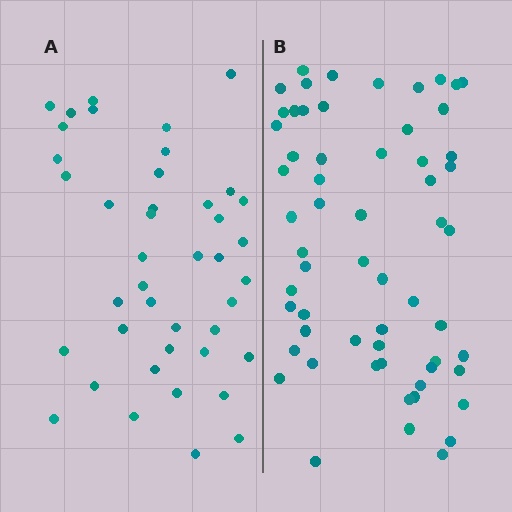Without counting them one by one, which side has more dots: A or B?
Region B (the right region) has more dots.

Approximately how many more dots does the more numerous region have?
Region B has approximately 20 more dots than region A.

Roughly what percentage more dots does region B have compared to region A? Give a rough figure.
About 45% more.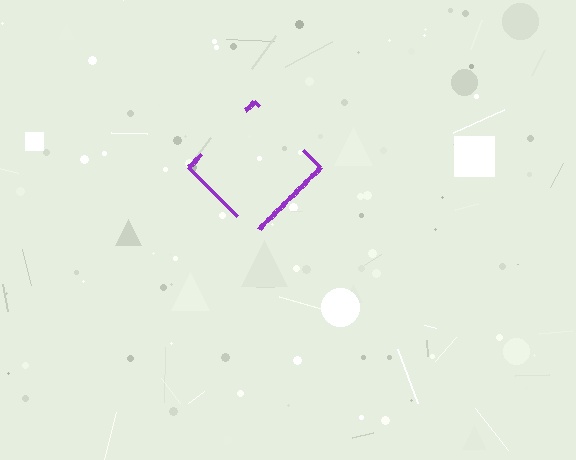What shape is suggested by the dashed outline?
The dashed outline suggests a diamond.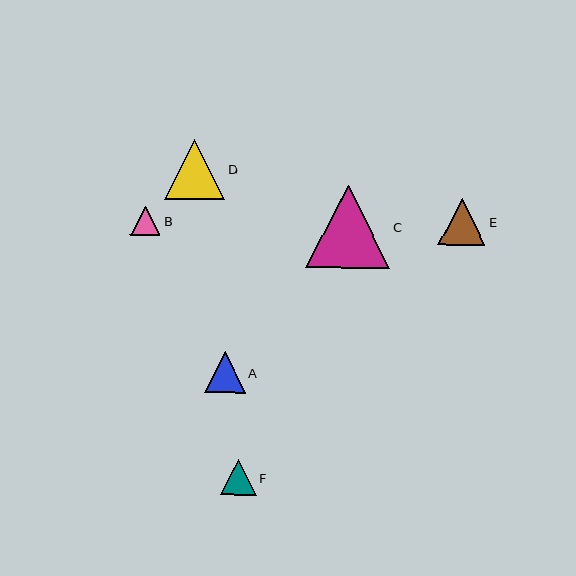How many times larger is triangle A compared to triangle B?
Triangle A is approximately 1.4 times the size of triangle B.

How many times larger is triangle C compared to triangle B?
Triangle C is approximately 2.8 times the size of triangle B.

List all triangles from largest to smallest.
From largest to smallest: C, D, E, A, F, B.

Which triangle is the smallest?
Triangle B is the smallest with a size of approximately 30 pixels.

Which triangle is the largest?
Triangle C is the largest with a size of approximately 83 pixels.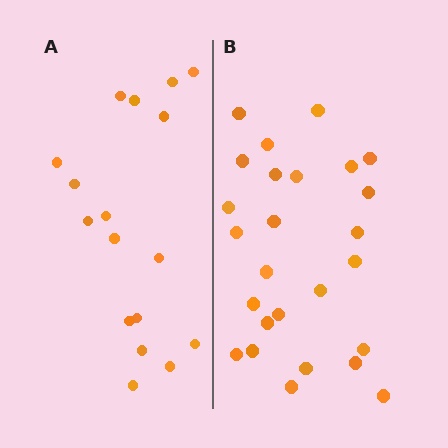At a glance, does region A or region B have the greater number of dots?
Region B (the right region) has more dots.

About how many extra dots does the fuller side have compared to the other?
Region B has roughly 8 or so more dots than region A.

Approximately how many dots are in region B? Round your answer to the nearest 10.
About 30 dots. (The exact count is 26, which rounds to 30.)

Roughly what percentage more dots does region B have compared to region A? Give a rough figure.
About 55% more.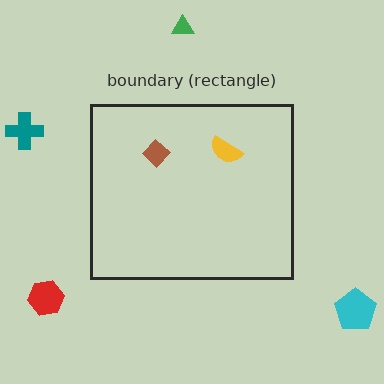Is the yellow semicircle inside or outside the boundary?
Inside.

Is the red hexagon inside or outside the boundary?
Outside.